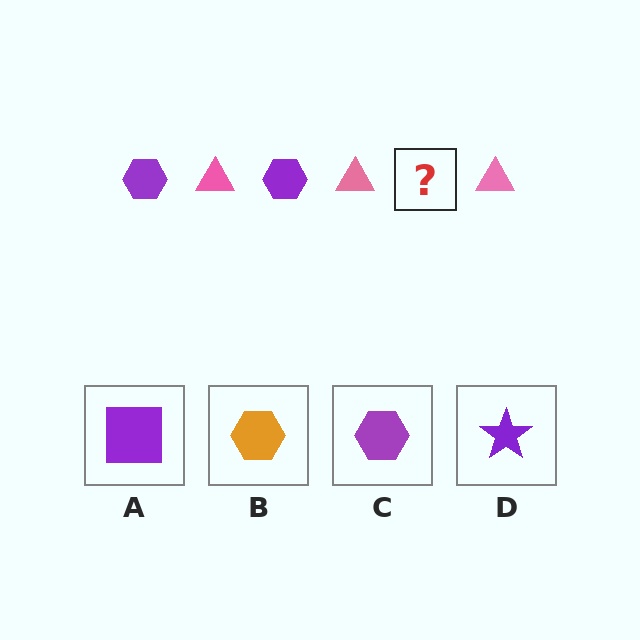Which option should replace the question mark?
Option C.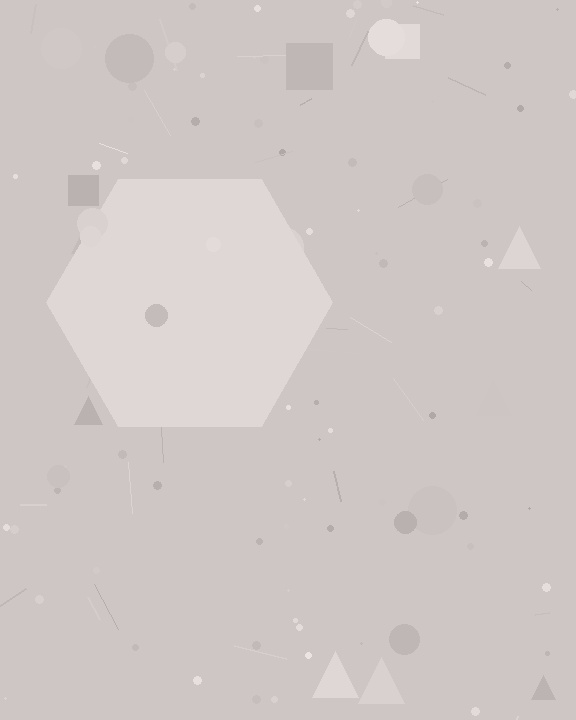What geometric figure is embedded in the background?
A hexagon is embedded in the background.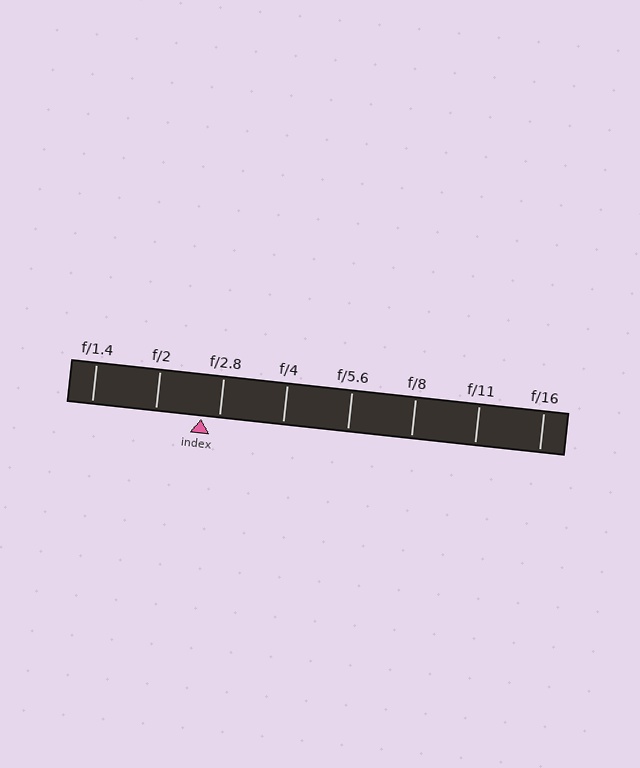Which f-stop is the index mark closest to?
The index mark is closest to f/2.8.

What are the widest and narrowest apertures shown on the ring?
The widest aperture shown is f/1.4 and the narrowest is f/16.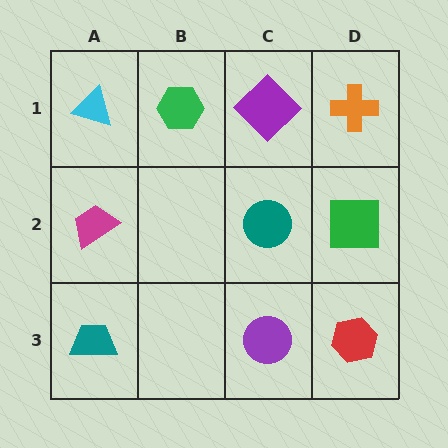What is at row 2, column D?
A green square.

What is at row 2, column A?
A magenta trapezoid.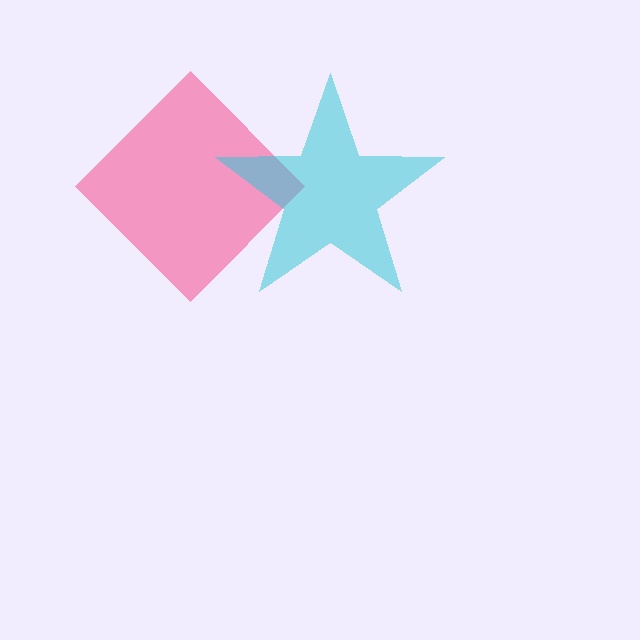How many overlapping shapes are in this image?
There are 2 overlapping shapes in the image.